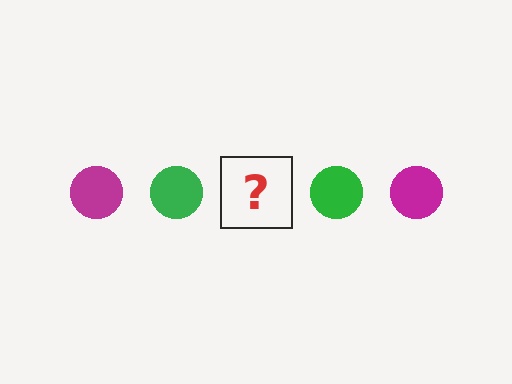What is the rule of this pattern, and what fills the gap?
The rule is that the pattern cycles through magenta, green circles. The gap should be filled with a magenta circle.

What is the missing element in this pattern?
The missing element is a magenta circle.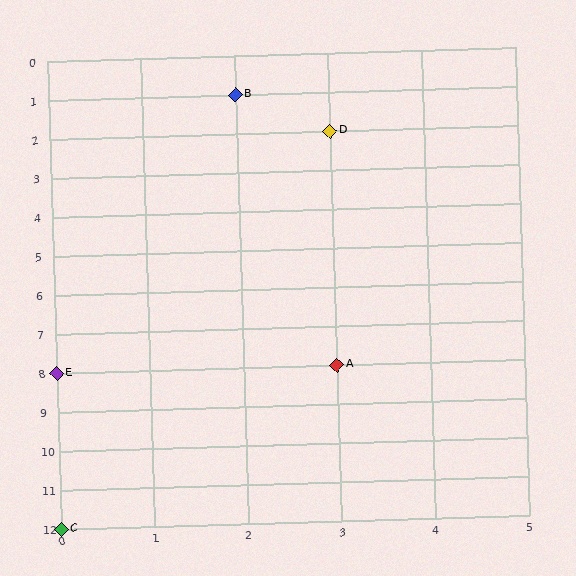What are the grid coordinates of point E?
Point E is at grid coordinates (0, 8).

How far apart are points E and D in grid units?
Points E and D are 3 columns and 6 rows apart (about 6.7 grid units diagonally).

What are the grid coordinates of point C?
Point C is at grid coordinates (0, 12).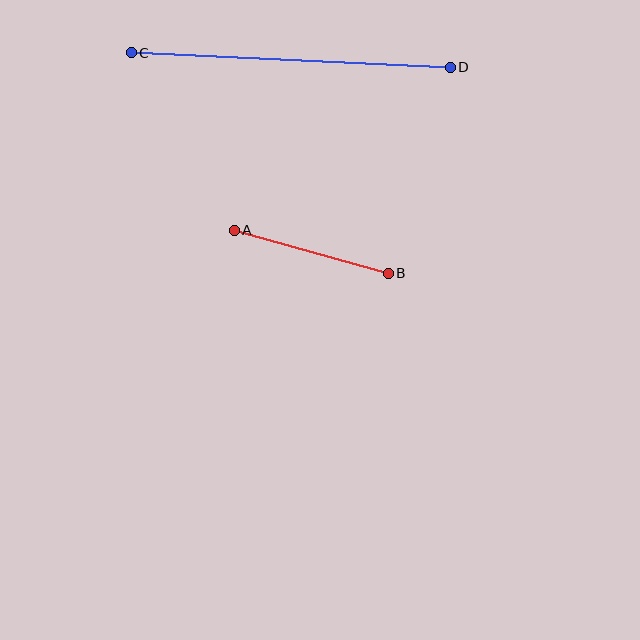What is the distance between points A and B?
The distance is approximately 160 pixels.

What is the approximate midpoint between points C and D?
The midpoint is at approximately (291, 60) pixels.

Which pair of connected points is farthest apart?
Points C and D are farthest apart.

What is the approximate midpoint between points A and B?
The midpoint is at approximately (311, 252) pixels.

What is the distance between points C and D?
The distance is approximately 319 pixels.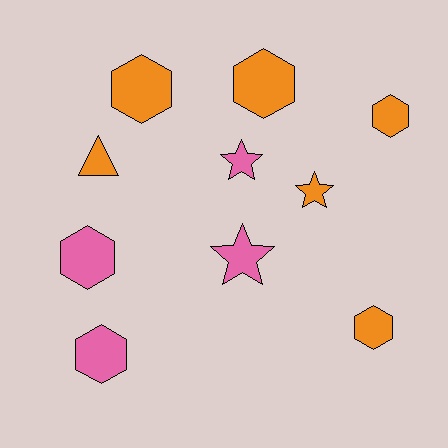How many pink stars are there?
There are 2 pink stars.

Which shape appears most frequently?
Hexagon, with 6 objects.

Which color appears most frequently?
Orange, with 6 objects.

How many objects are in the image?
There are 10 objects.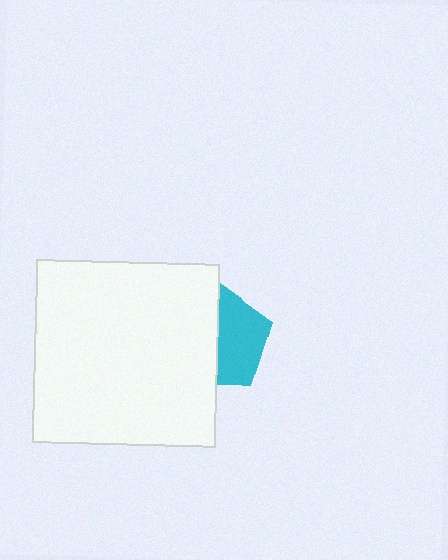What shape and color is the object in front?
The object in front is a white square.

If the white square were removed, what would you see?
You would see the complete cyan pentagon.